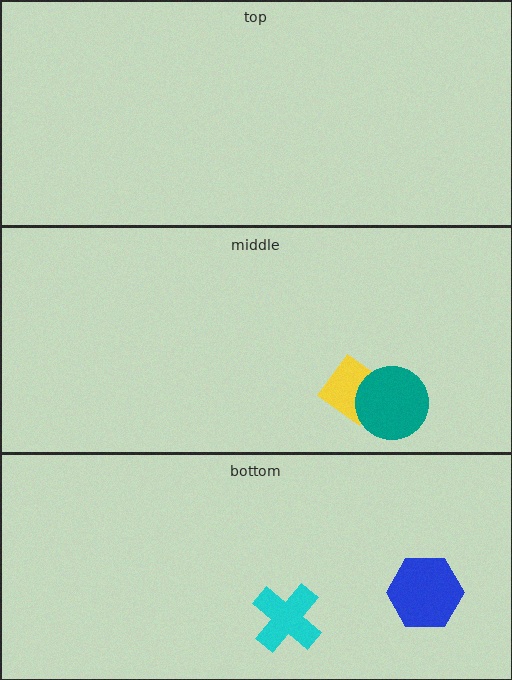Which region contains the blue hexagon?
The bottom region.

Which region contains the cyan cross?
The bottom region.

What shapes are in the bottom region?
The blue hexagon, the cyan cross.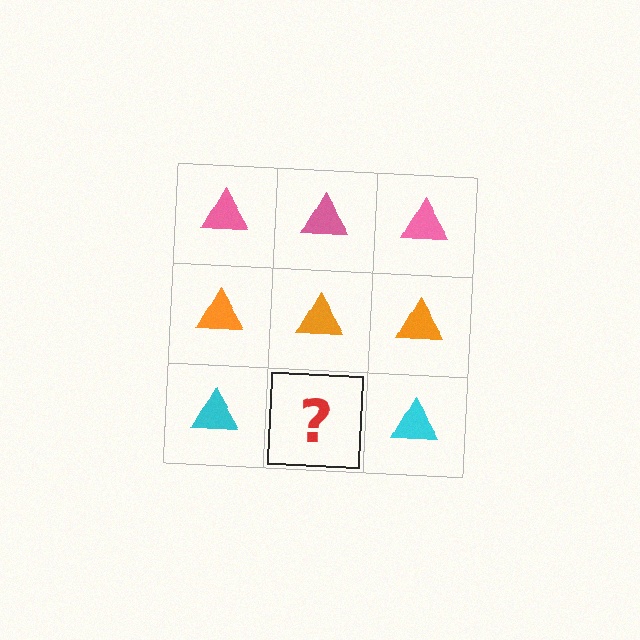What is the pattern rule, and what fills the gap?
The rule is that each row has a consistent color. The gap should be filled with a cyan triangle.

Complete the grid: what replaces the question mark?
The question mark should be replaced with a cyan triangle.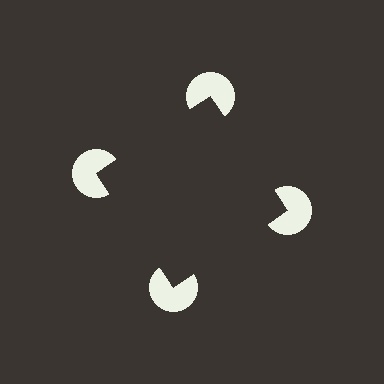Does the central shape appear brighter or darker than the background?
It typically appears slightly darker than the background, even though no actual brightness change is drawn.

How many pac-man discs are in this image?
There are 4 — one at each vertex of the illusory square.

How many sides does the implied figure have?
4 sides.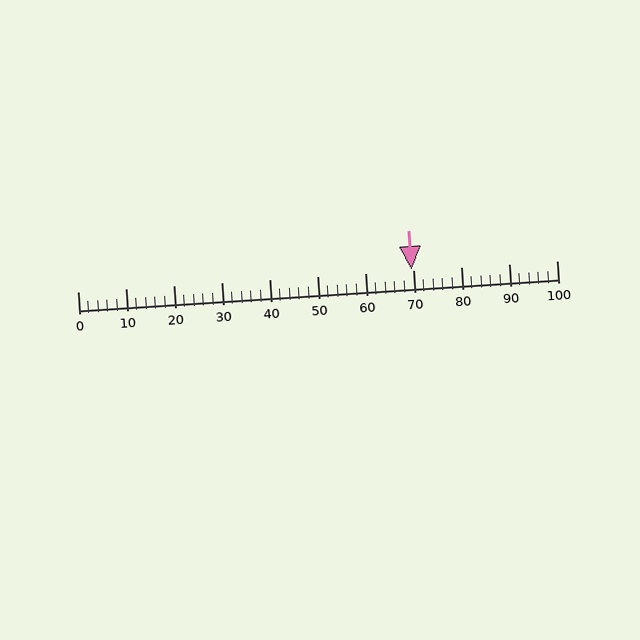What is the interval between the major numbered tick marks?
The major tick marks are spaced 10 units apart.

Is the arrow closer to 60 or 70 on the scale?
The arrow is closer to 70.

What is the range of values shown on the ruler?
The ruler shows values from 0 to 100.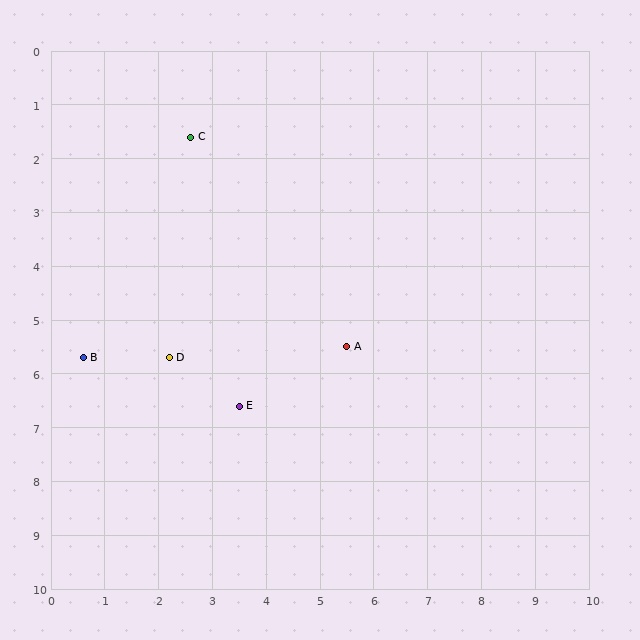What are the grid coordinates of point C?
Point C is at approximately (2.6, 1.6).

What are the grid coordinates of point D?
Point D is at approximately (2.2, 5.7).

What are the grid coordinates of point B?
Point B is at approximately (0.6, 5.7).